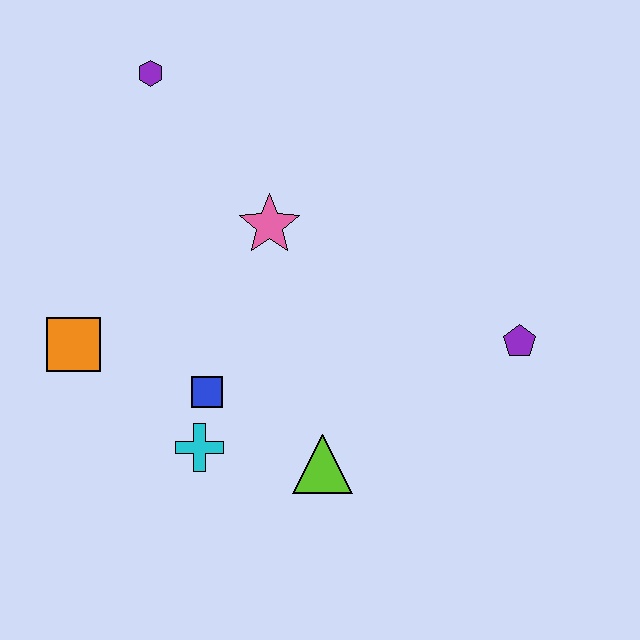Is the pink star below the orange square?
No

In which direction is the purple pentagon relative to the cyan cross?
The purple pentagon is to the right of the cyan cross.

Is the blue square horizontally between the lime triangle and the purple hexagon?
Yes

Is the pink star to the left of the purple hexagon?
No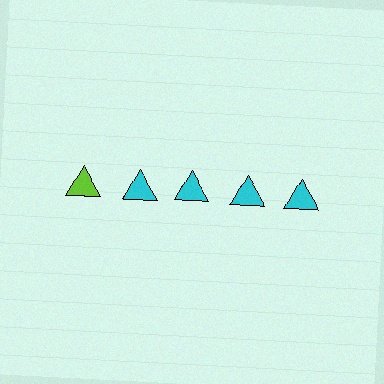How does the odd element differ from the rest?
It has a different color: lime instead of cyan.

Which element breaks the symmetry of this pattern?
The lime triangle in the top row, leftmost column breaks the symmetry. All other shapes are cyan triangles.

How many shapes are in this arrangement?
There are 5 shapes arranged in a grid pattern.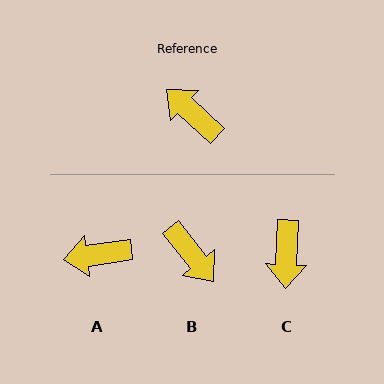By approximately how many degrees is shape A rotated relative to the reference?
Approximately 51 degrees counter-clockwise.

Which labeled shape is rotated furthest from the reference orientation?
B, about 171 degrees away.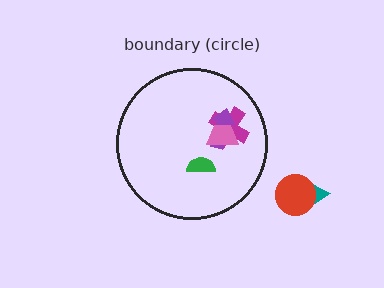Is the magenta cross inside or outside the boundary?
Inside.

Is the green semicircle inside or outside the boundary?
Inside.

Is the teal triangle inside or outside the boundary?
Outside.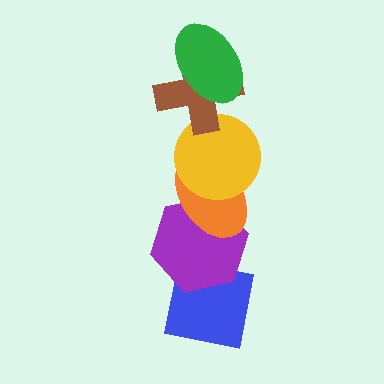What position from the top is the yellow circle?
The yellow circle is 3rd from the top.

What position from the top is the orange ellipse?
The orange ellipse is 4th from the top.